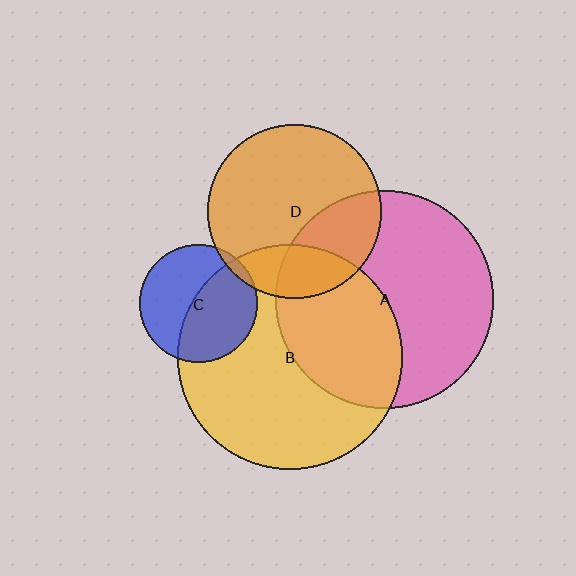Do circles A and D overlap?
Yes.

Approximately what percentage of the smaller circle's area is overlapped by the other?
Approximately 30%.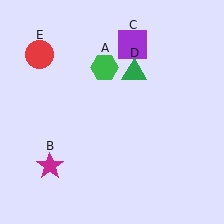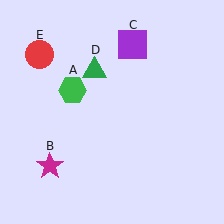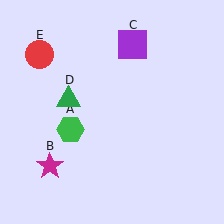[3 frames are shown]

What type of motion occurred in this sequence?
The green hexagon (object A), green triangle (object D) rotated counterclockwise around the center of the scene.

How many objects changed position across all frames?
2 objects changed position: green hexagon (object A), green triangle (object D).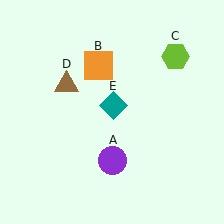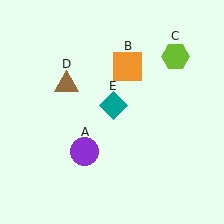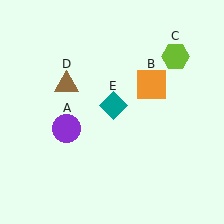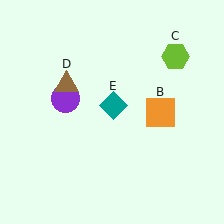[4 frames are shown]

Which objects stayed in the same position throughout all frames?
Lime hexagon (object C) and brown triangle (object D) and teal diamond (object E) remained stationary.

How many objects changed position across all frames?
2 objects changed position: purple circle (object A), orange square (object B).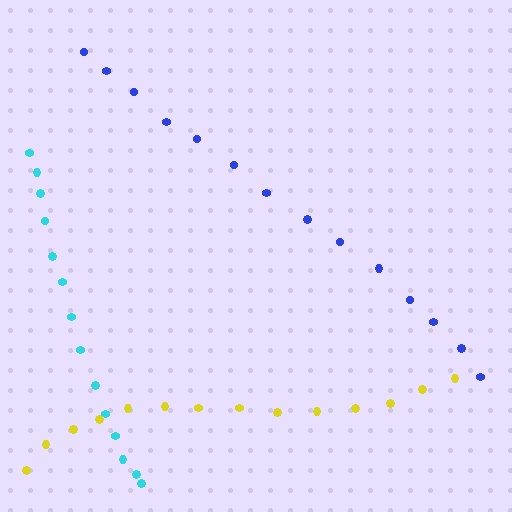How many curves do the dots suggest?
There are 3 distinct paths.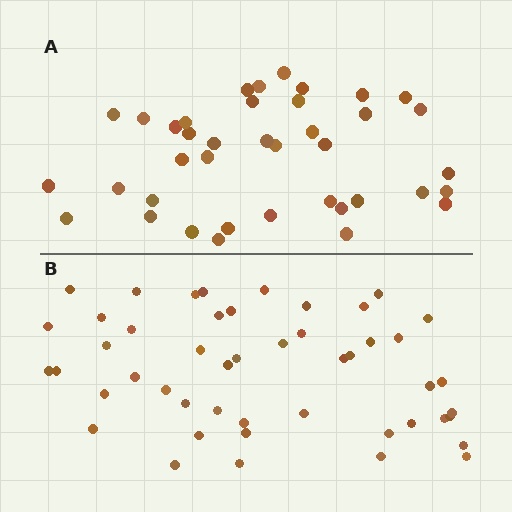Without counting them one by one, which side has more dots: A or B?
Region B (the bottom region) has more dots.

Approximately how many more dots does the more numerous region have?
Region B has roughly 8 or so more dots than region A.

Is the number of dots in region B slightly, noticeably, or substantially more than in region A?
Region B has only slightly more — the two regions are fairly close. The ratio is roughly 1.2 to 1.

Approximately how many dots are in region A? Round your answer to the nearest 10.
About 40 dots. (The exact count is 39, which rounds to 40.)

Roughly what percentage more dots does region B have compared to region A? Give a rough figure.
About 25% more.